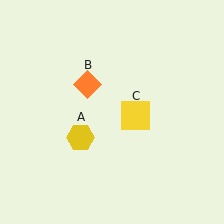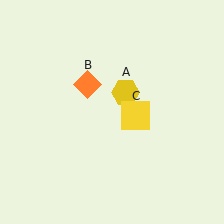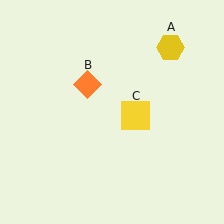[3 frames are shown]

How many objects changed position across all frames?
1 object changed position: yellow hexagon (object A).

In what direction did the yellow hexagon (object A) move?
The yellow hexagon (object A) moved up and to the right.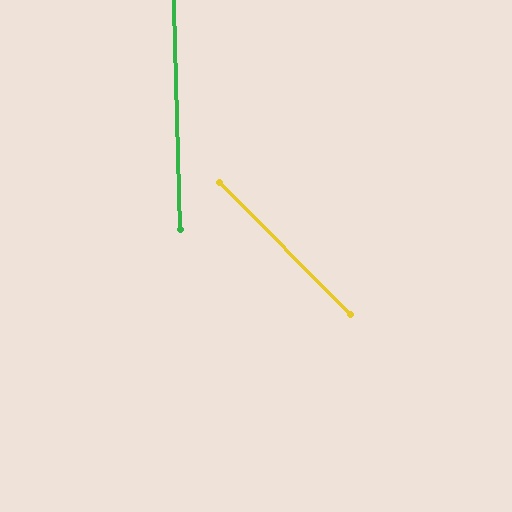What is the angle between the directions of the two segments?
Approximately 43 degrees.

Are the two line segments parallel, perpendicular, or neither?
Neither parallel nor perpendicular — they differ by about 43°.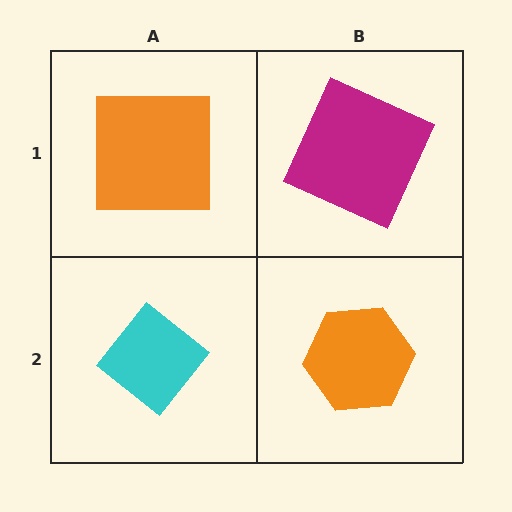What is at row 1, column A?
An orange square.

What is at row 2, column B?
An orange hexagon.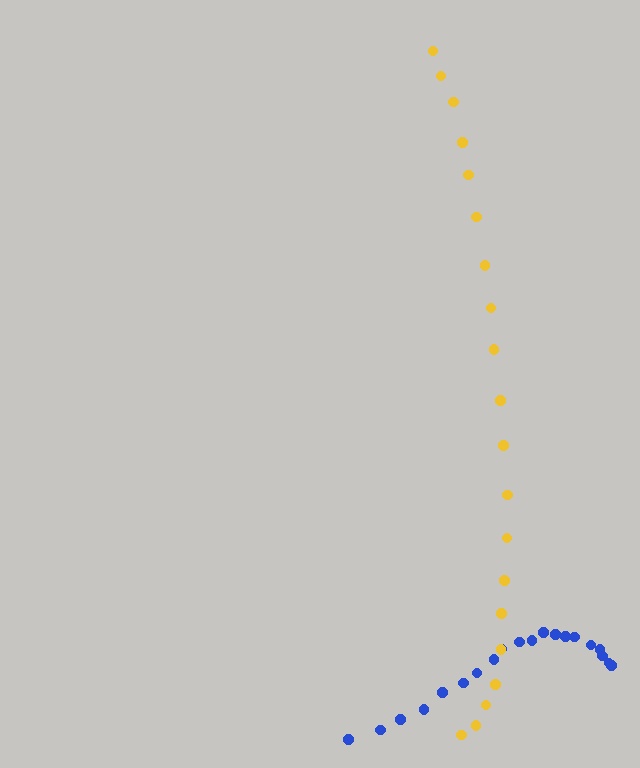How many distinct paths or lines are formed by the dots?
There are 2 distinct paths.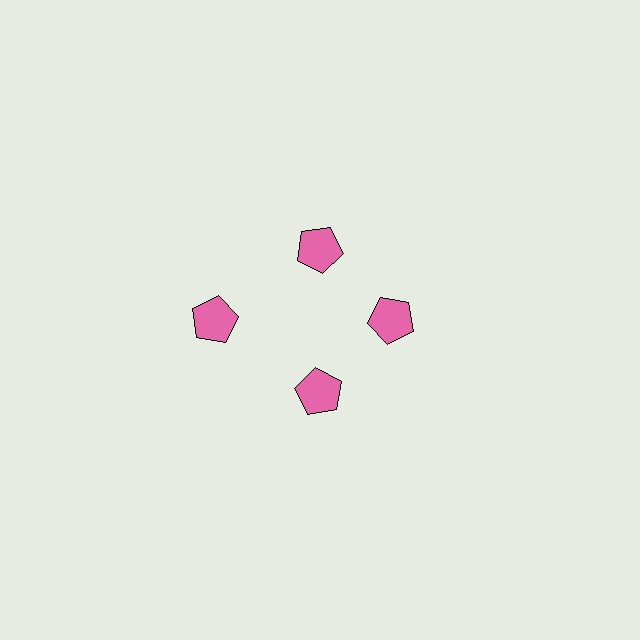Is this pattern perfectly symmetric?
No. The 4 pink pentagons are arranged in a ring, but one element near the 9 o'clock position is pushed outward from the center, breaking the 4-fold rotational symmetry.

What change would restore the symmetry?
The symmetry would be restored by moving it inward, back onto the ring so that all 4 pentagons sit at equal angles and equal distance from the center.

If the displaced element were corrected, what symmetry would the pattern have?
It would have 4-fold rotational symmetry — the pattern would map onto itself every 90 degrees.